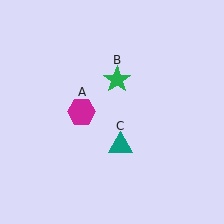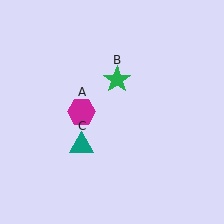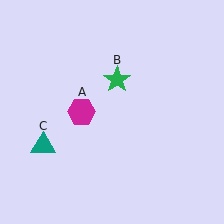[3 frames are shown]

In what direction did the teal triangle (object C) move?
The teal triangle (object C) moved left.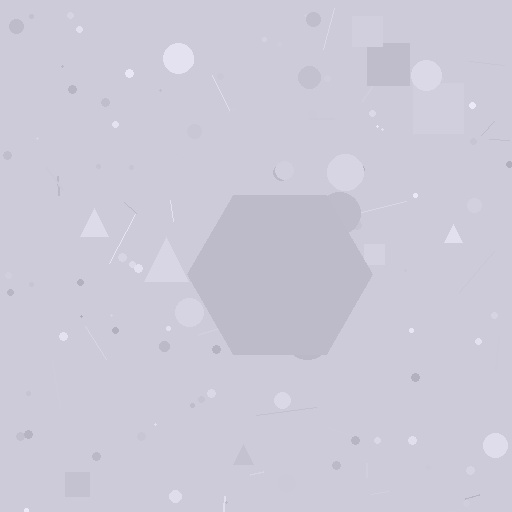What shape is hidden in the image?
A hexagon is hidden in the image.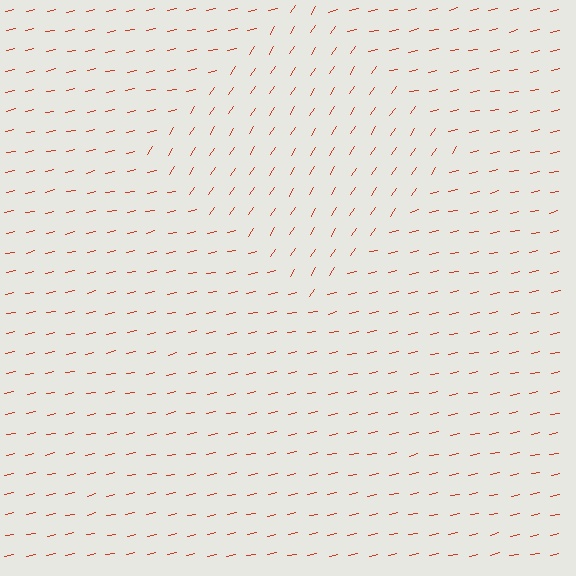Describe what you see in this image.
The image is filled with small red line segments. A diamond region in the image has lines oriented differently from the surrounding lines, creating a visible texture boundary.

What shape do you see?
I see a diamond.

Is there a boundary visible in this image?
Yes, there is a texture boundary formed by a change in line orientation.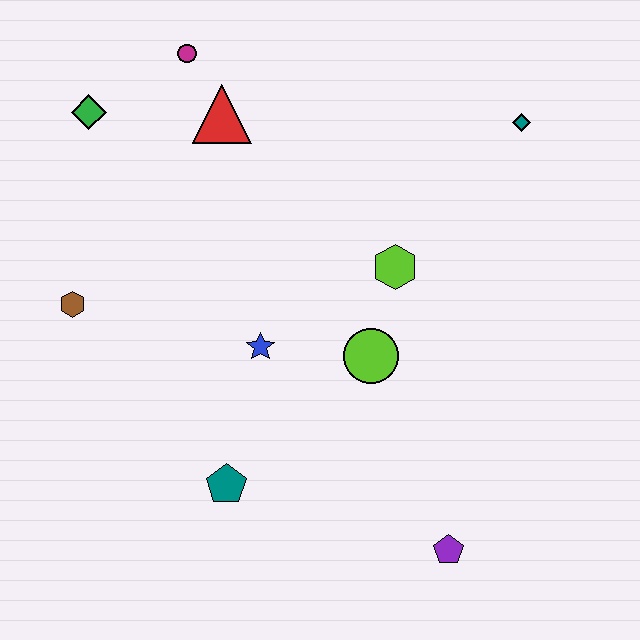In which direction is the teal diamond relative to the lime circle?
The teal diamond is above the lime circle.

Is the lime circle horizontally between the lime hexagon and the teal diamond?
No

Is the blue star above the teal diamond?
No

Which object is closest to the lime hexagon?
The lime circle is closest to the lime hexagon.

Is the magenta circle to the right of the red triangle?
No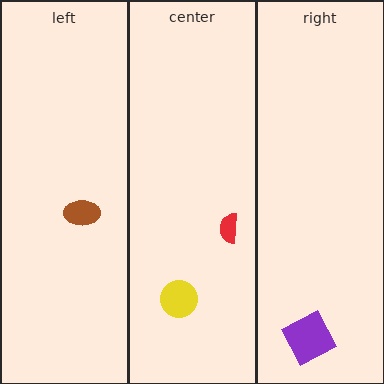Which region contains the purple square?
The right region.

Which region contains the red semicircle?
The center region.